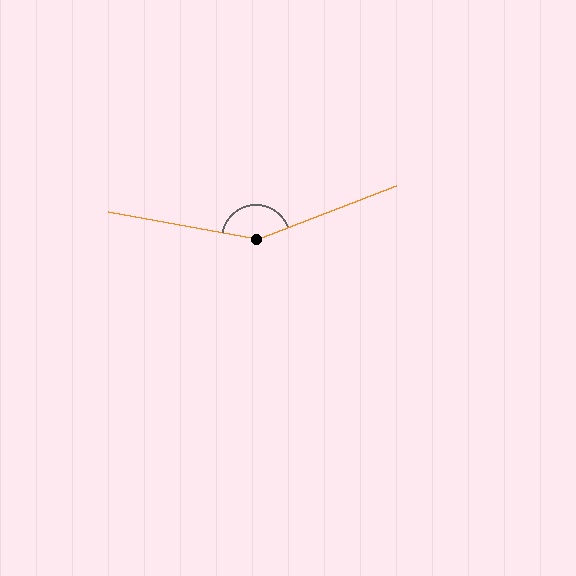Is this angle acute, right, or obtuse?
It is obtuse.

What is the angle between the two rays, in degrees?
Approximately 149 degrees.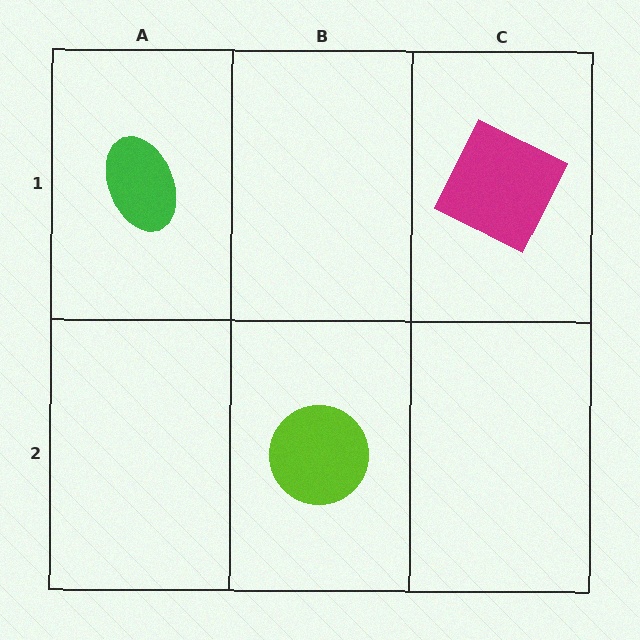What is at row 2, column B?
A lime circle.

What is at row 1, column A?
A green ellipse.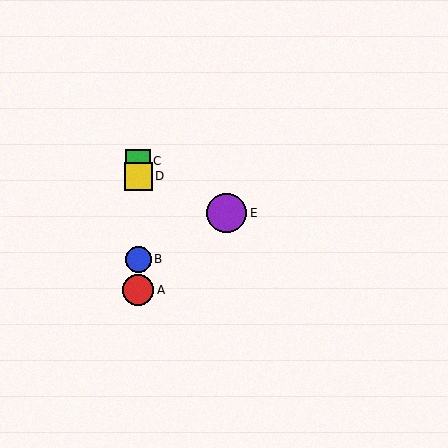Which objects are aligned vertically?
Objects A, B, C, D are aligned vertically.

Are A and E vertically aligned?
No, A is at x≈138 and E is at x≈227.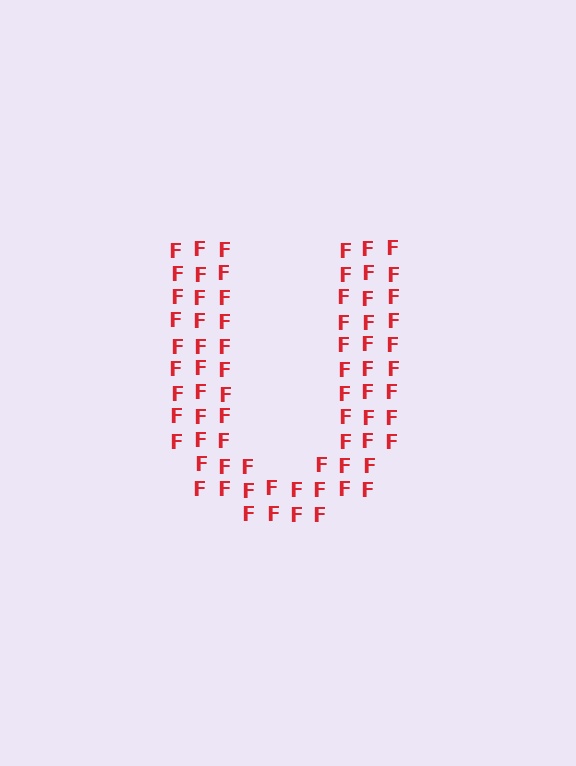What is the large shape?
The large shape is the letter U.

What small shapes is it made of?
It is made of small letter F's.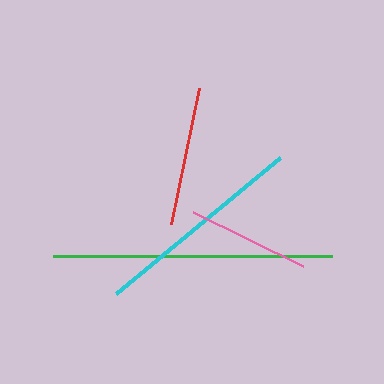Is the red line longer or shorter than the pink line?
The red line is longer than the pink line.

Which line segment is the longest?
The green line is the longest at approximately 279 pixels.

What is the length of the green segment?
The green segment is approximately 279 pixels long.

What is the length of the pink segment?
The pink segment is approximately 122 pixels long.